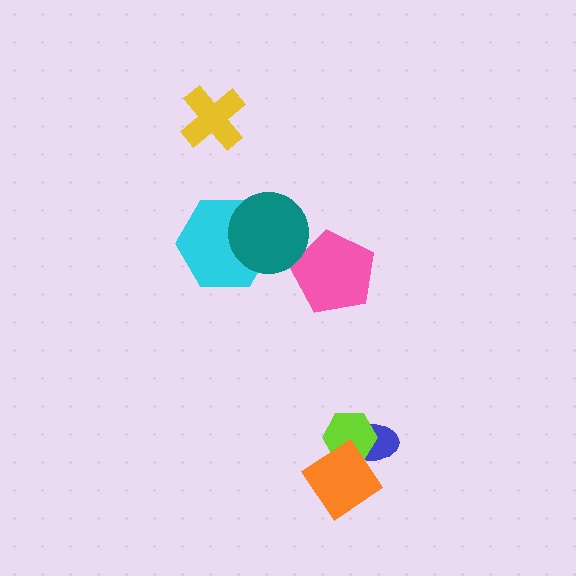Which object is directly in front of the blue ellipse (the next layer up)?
The lime hexagon is directly in front of the blue ellipse.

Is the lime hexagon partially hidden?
Yes, it is partially covered by another shape.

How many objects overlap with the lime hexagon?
2 objects overlap with the lime hexagon.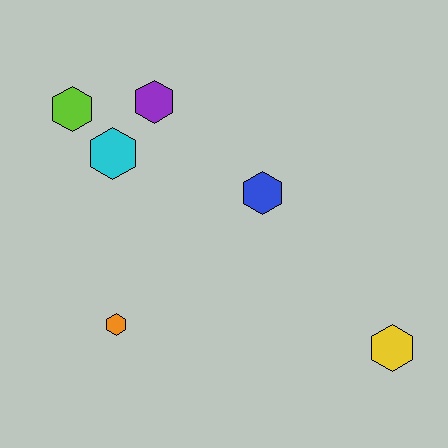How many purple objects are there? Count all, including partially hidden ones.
There is 1 purple object.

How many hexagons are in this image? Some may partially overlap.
There are 6 hexagons.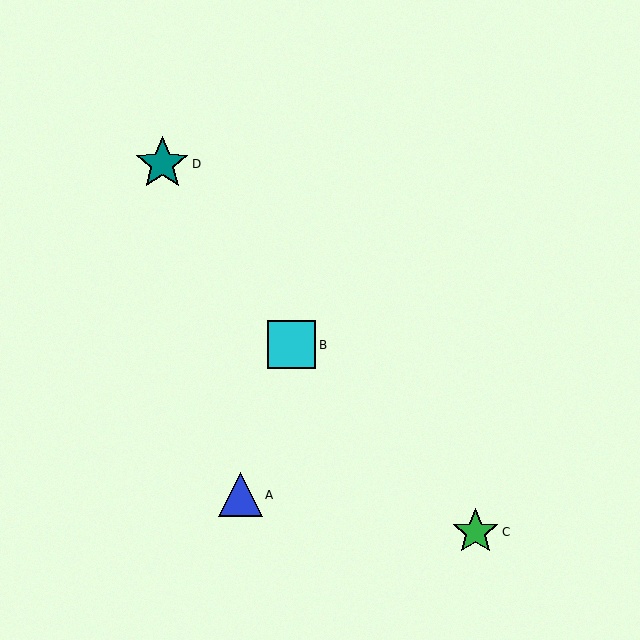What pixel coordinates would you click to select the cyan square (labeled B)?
Click at (291, 345) to select the cyan square B.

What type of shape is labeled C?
Shape C is a green star.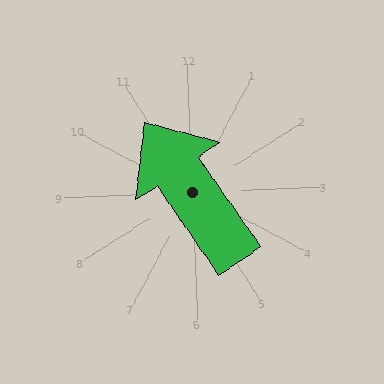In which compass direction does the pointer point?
Northwest.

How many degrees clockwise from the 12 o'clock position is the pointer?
Approximately 328 degrees.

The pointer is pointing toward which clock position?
Roughly 11 o'clock.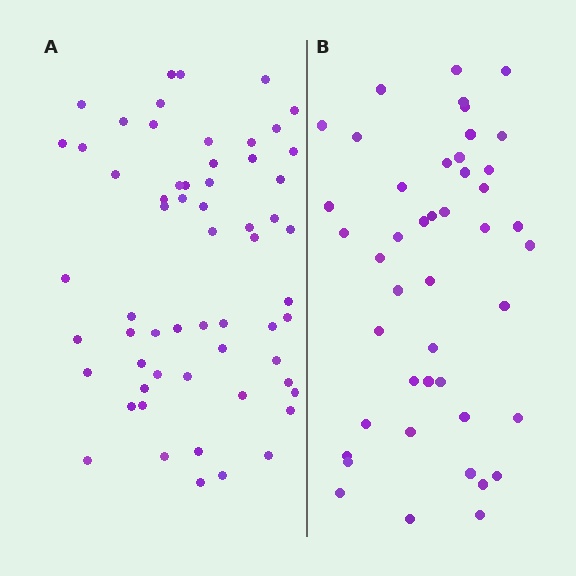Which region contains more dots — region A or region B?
Region A (the left region) has more dots.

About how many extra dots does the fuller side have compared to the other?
Region A has approximately 15 more dots than region B.